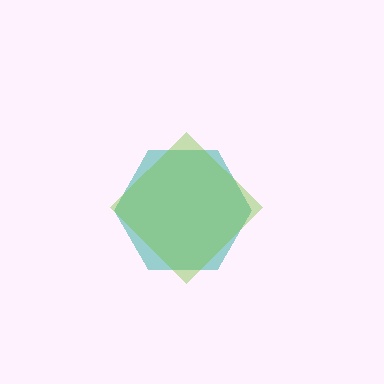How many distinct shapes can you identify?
There are 2 distinct shapes: a teal hexagon, a lime diamond.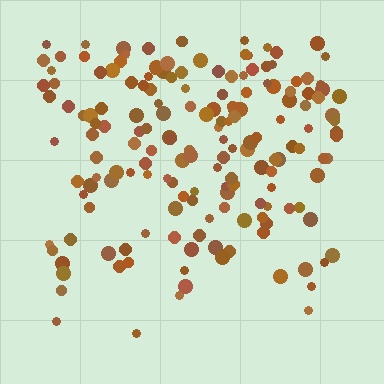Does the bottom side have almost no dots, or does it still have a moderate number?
Still a moderate number, just noticeably fewer than the top.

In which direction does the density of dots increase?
From bottom to top, with the top side densest.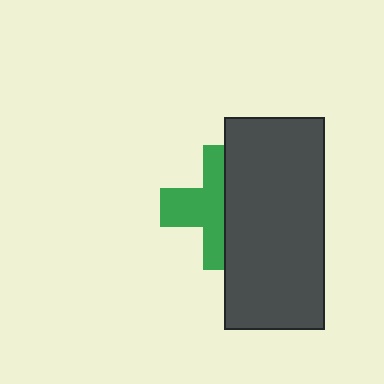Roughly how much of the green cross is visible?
About half of it is visible (roughly 52%).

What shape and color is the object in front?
The object in front is a dark gray rectangle.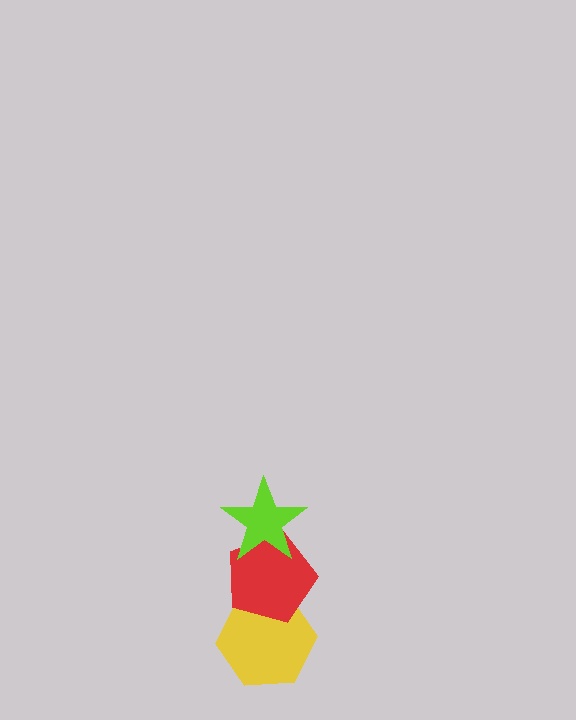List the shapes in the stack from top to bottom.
From top to bottom: the lime star, the red pentagon, the yellow hexagon.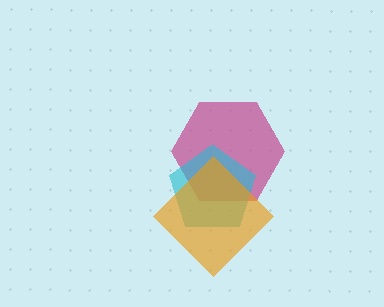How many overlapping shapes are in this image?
There are 3 overlapping shapes in the image.